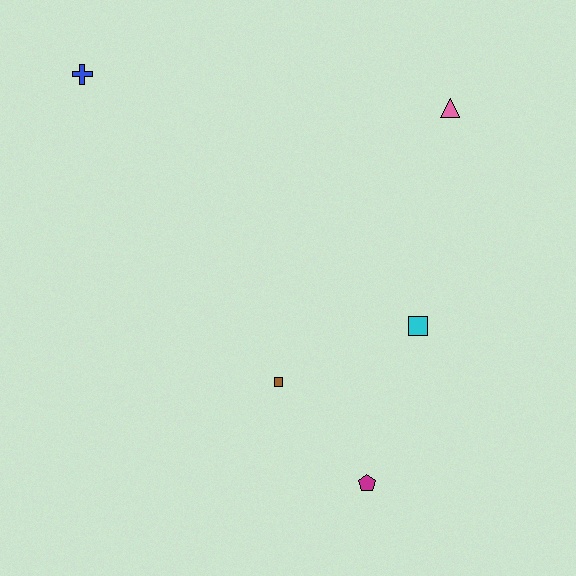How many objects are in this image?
There are 5 objects.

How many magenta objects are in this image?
There is 1 magenta object.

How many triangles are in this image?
There is 1 triangle.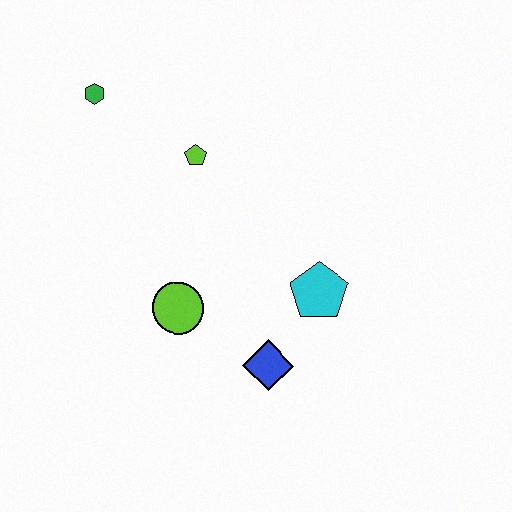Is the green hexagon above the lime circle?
Yes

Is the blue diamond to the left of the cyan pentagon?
Yes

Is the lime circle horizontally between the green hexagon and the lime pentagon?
Yes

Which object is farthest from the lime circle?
The green hexagon is farthest from the lime circle.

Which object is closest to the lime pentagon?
The green hexagon is closest to the lime pentagon.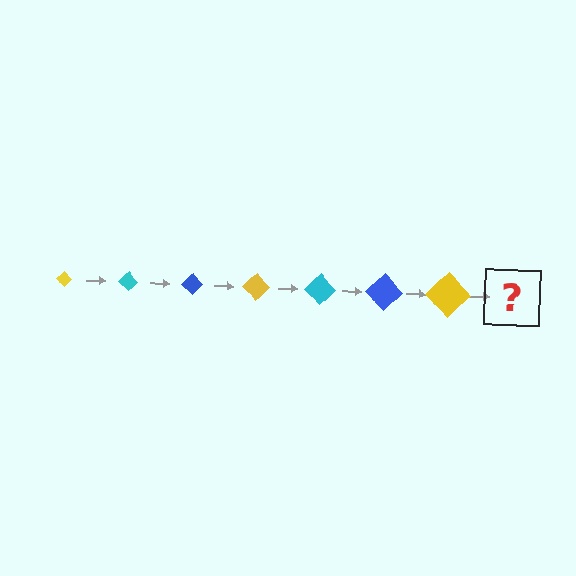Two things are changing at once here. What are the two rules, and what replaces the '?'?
The two rules are that the diamond grows larger each step and the color cycles through yellow, cyan, and blue. The '?' should be a cyan diamond, larger than the previous one.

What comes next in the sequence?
The next element should be a cyan diamond, larger than the previous one.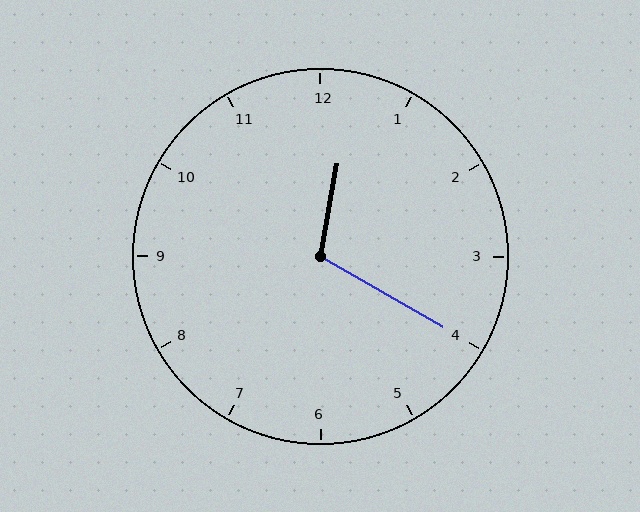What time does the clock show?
12:20.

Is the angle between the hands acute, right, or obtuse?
It is obtuse.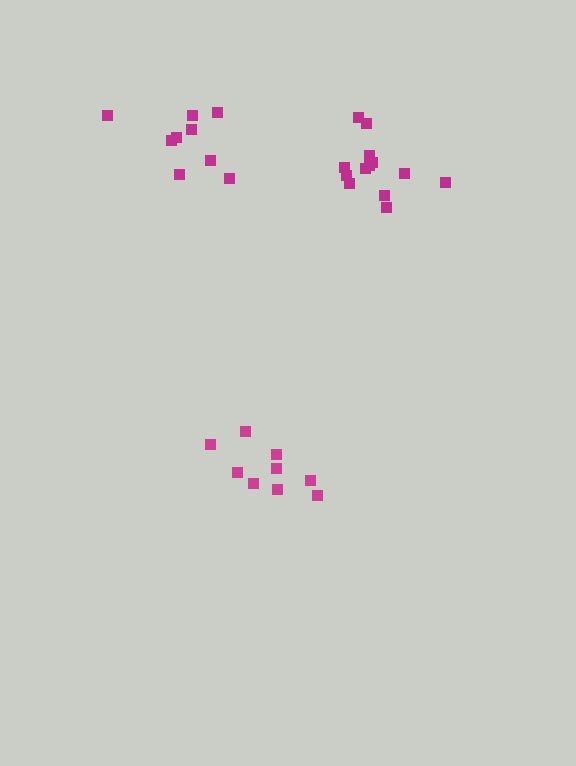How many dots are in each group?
Group 1: 13 dots, Group 2: 9 dots, Group 3: 9 dots (31 total).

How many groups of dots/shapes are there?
There are 3 groups.